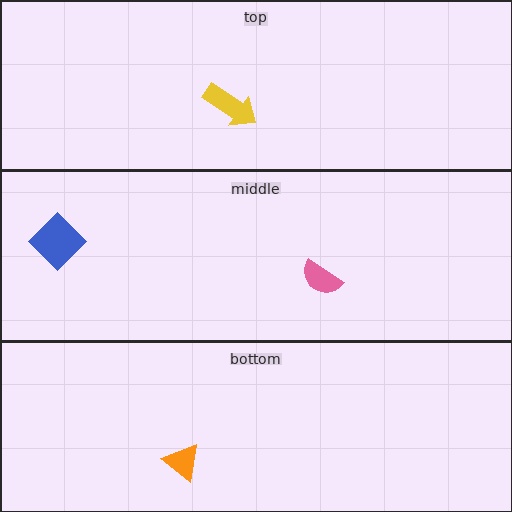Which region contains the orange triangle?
The bottom region.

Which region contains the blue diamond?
The middle region.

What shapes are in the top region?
The yellow arrow.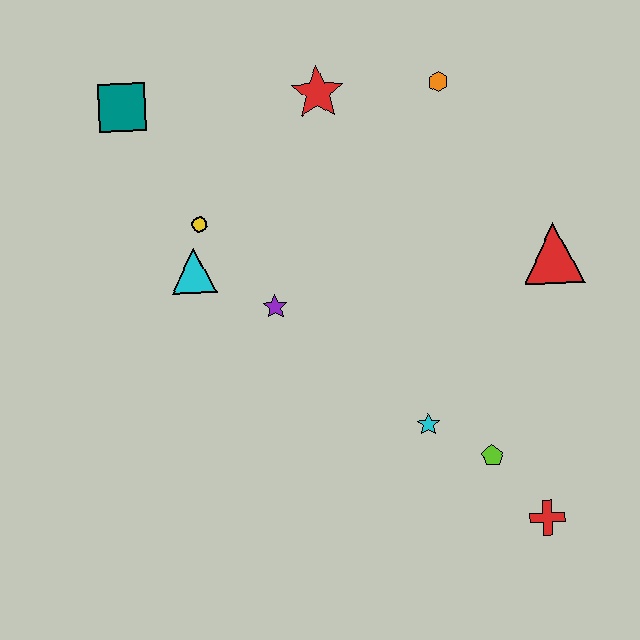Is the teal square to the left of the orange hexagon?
Yes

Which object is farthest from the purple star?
The red cross is farthest from the purple star.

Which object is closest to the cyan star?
The lime pentagon is closest to the cyan star.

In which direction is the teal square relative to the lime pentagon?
The teal square is above the lime pentagon.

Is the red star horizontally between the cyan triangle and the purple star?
No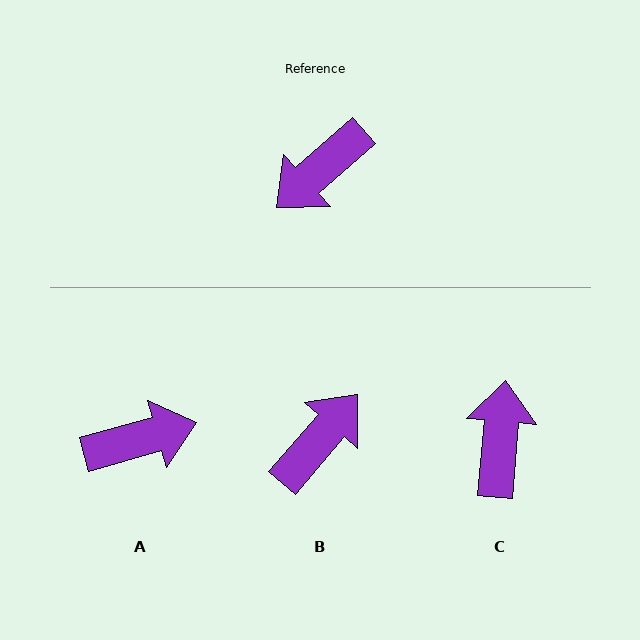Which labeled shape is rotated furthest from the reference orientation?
B, about 172 degrees away.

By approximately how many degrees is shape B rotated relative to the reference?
Approximately 172 degrees clockwise.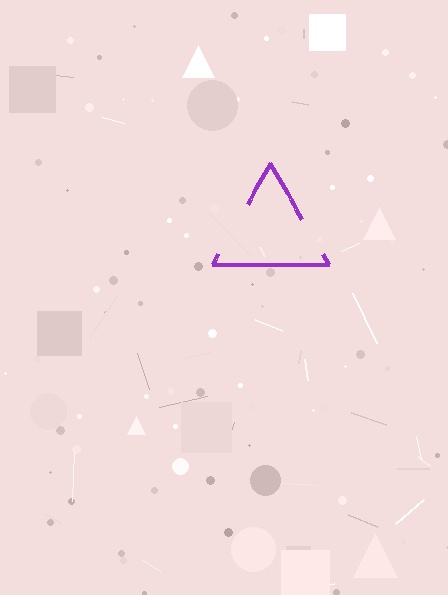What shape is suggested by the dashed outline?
The dashed outline suggests a triangle.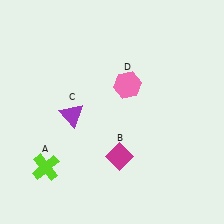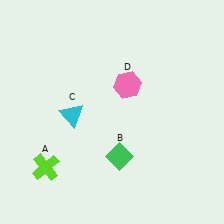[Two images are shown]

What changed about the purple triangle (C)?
In Image 1, C is purple. In Image 2, it changed to cyan.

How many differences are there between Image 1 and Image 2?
There are 2 differences between the two images.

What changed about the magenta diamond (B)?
In Image 1, B is magenta. In Image 2, it changed to green.